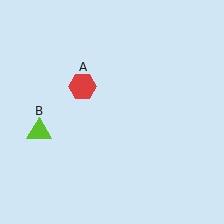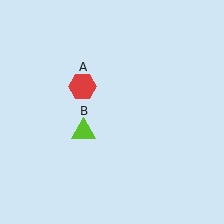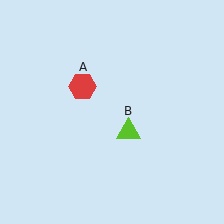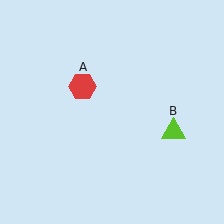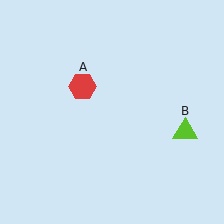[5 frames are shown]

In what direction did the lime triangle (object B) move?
The lime triangle (object B) moved right.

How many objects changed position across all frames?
1 object changed position: lime triangle (object B).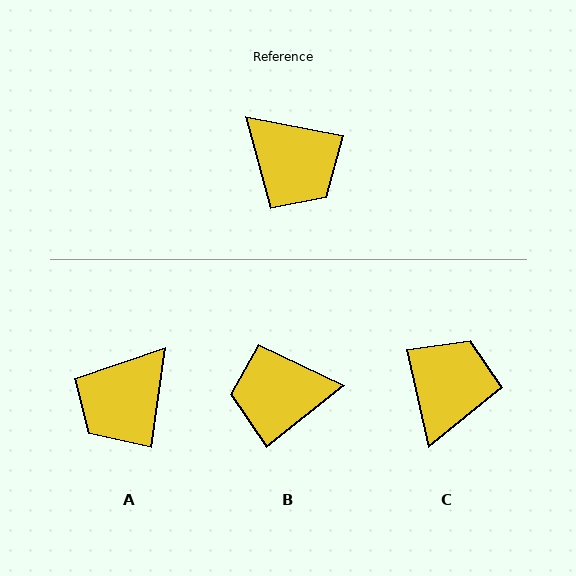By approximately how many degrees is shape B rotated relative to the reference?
Approximately 131 degrees clockwise.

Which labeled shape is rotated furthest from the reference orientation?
B, about 131 degrees away.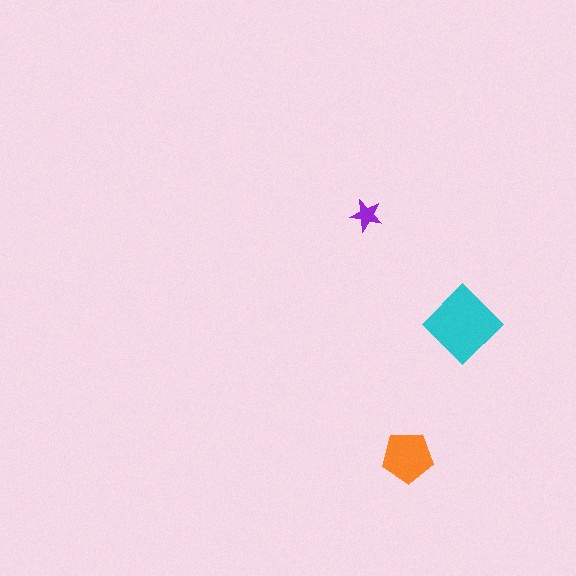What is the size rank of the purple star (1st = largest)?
3rd.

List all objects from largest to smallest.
The cyan diamond, the orange pentagon, the purple star.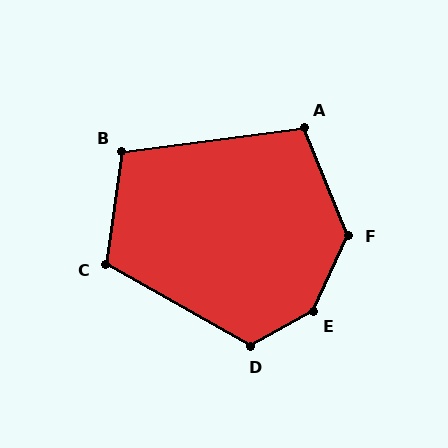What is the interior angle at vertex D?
Approximately 122 degrees (obtuse).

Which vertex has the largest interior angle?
E, at approximately 144 degrees.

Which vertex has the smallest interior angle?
A, at approximately 105 degrees.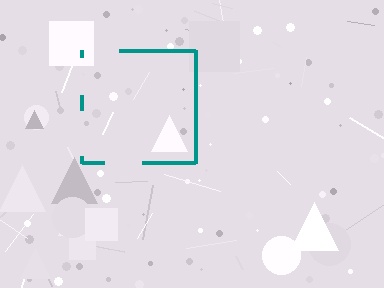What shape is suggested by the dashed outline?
The dashed outline suggests a square.